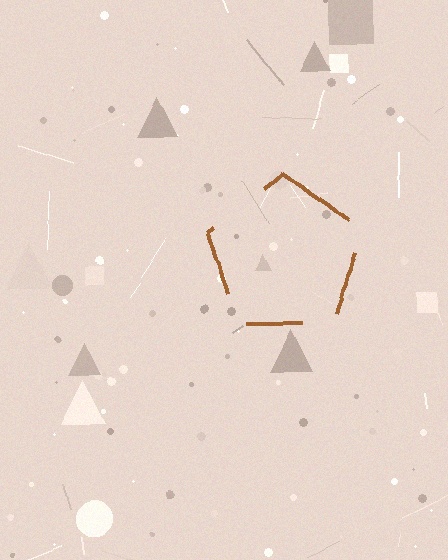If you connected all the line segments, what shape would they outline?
They would outline a pentagon.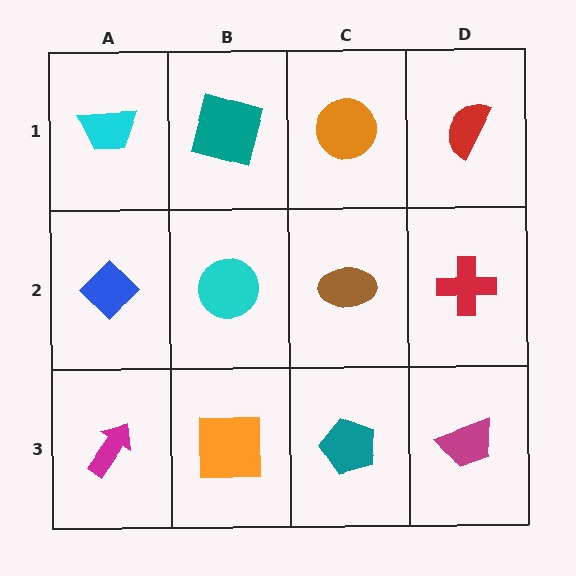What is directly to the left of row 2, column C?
A cyan circle.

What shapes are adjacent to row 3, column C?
A brown ellipse (row 2, column C), an orange square (row 3, column B), a magenta trapezoid (row 3, column D).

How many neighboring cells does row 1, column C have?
3.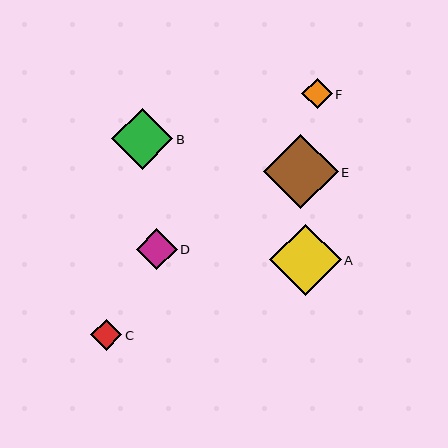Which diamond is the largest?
Diamond E is the largest with a size of approximately 74 pixels.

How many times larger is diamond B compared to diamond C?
Diamond B is approximately 2.0 times the size of diamond C.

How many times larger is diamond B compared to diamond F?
Diamond B is approximately 2.0 times the size of diamond F.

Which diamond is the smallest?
Diamond F is the smallest with a size of approximately 30 pixels.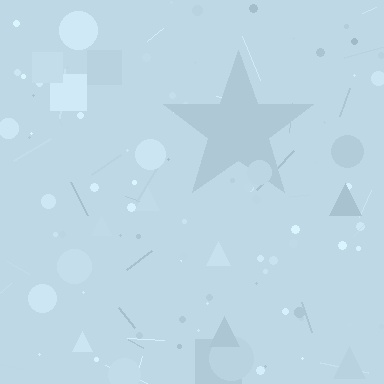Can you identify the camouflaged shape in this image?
The camouflaged shape is a star.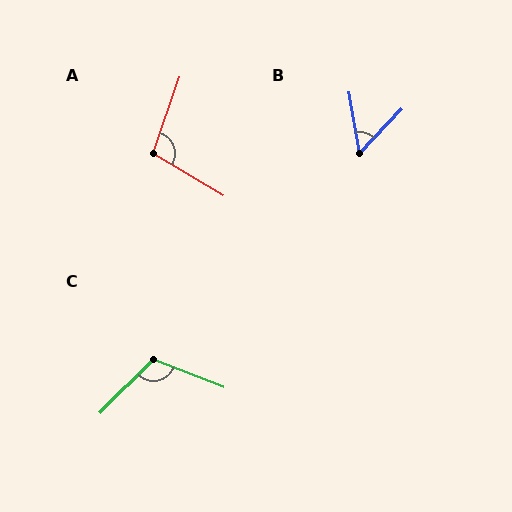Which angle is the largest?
C, at approximately 114 degrees.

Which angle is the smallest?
B, at approximately 53 degrees.